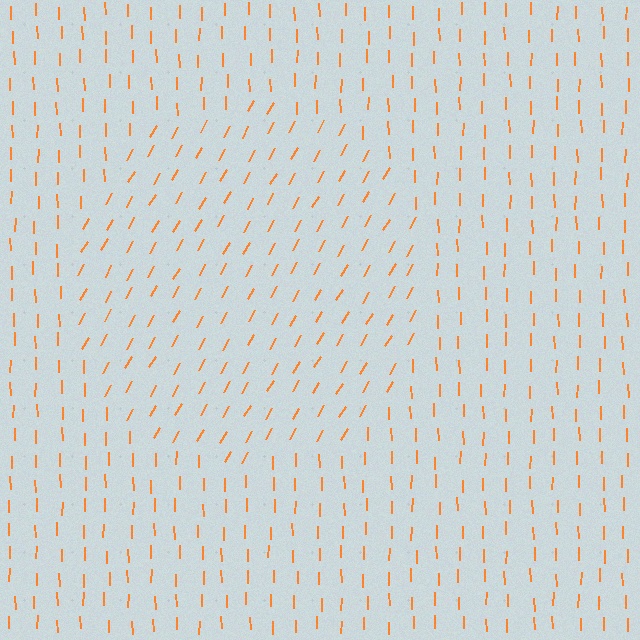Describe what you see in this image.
The image is filled with small orange line segments. A circle region in the image has lines oriented differently from the surrounding lines, creating a visible texture boundary.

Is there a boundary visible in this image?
Yes, there is a texture boundary formed by a change in line orientation.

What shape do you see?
I see a circle.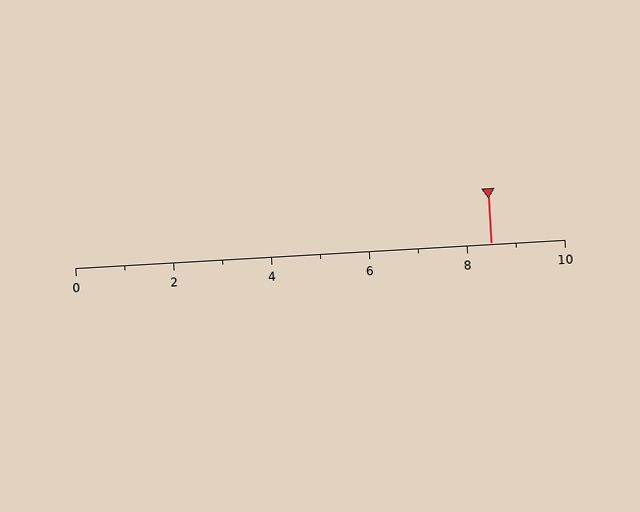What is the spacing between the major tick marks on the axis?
The major ticks are spaced 2 apart.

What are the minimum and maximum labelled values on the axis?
The axis runs from 0 to 10.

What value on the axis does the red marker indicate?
The marker indicates approximately 8.5.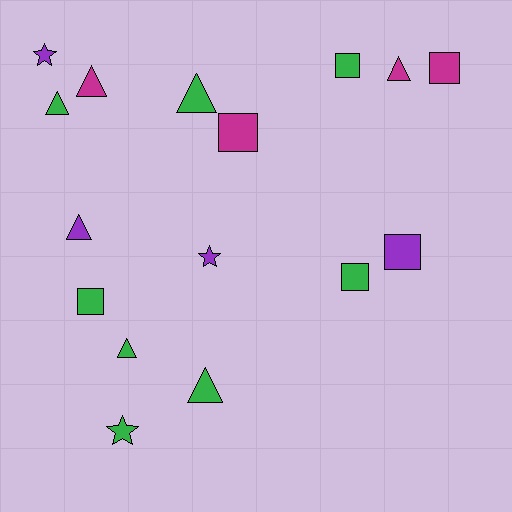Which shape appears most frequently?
Triangle, with 7 objects.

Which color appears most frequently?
Green, with 8 objects.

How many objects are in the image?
There are 16 objects.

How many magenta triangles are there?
There are 2 magenta triangles.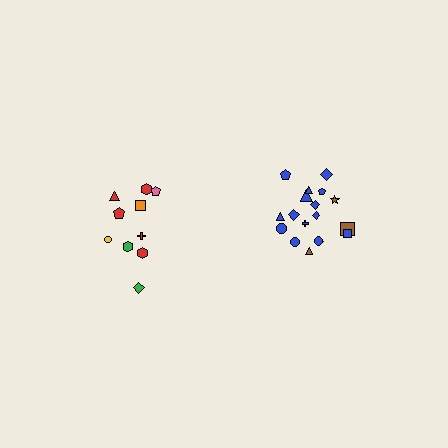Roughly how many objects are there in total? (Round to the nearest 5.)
Roughly 30 objects in total.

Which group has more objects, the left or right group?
The right group.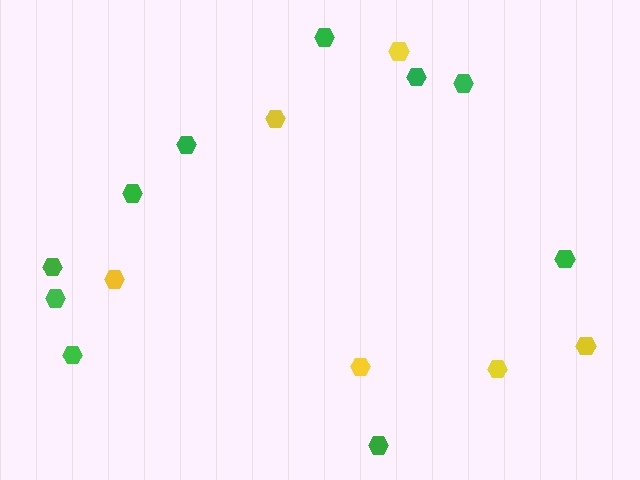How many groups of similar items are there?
There are 2 groups: one group of green hexagons (10) and one group of yellow hexagons (6).